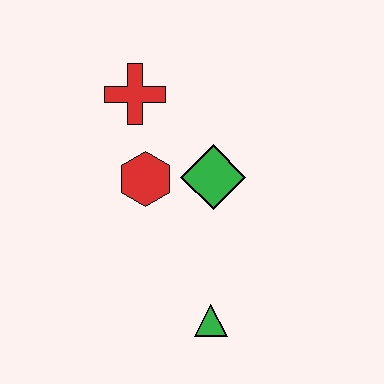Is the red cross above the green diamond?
Yes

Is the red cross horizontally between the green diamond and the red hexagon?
No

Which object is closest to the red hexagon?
The green diamond is closest to the red hexagon.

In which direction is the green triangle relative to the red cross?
The green triangle is below the red cross.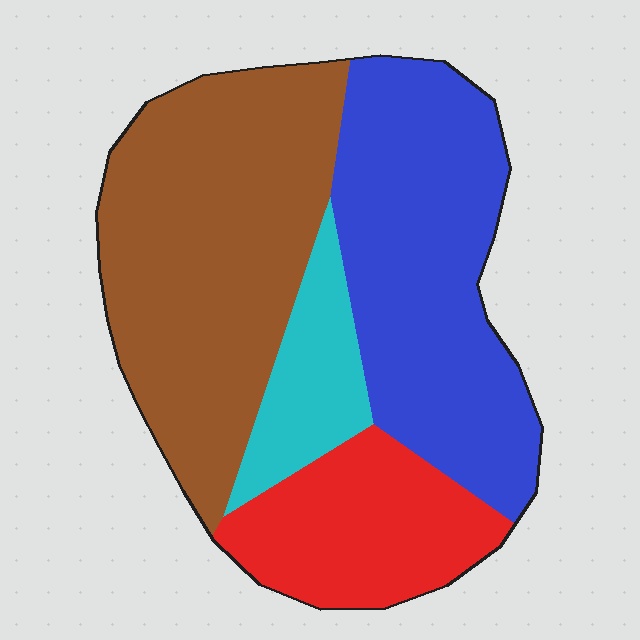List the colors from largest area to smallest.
From largest to smallest: brown, blue, red, cyan.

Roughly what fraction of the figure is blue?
Blue takes up about one third (1/3) of the figure.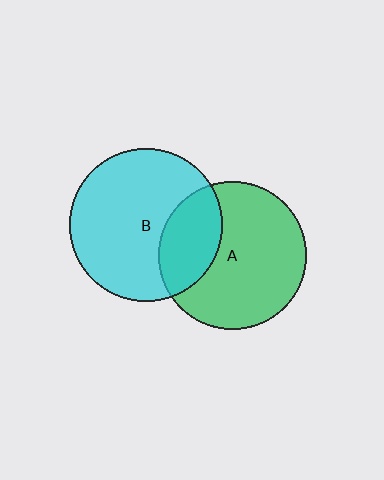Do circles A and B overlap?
Yes.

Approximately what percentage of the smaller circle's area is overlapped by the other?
Approximately 30%.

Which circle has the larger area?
Circle B (cyan).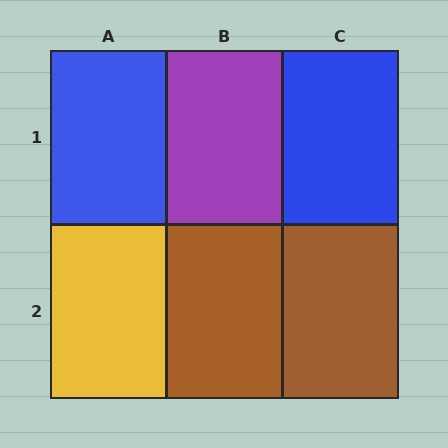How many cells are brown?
2 cells are brown.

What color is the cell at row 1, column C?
Blue.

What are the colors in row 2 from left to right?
Yellow, brown, brown.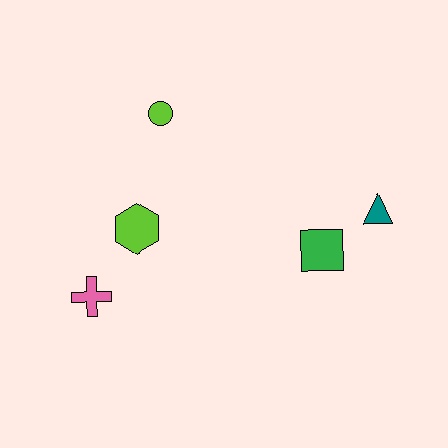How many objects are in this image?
There are 5 objects.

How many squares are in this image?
There is 1 square.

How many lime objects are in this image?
There are 2 lime objects.